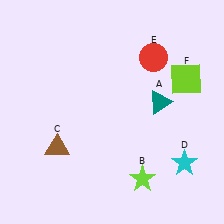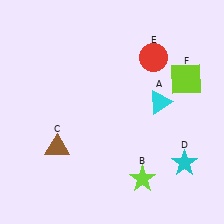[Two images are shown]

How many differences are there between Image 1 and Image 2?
There is 1 difference between the two images.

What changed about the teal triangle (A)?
In Image 1, A is teal. In Image 2, it changed to cyan.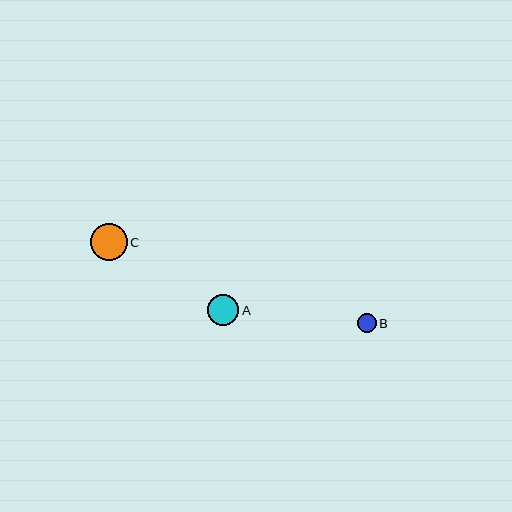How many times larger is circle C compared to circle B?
Circle C is approximately 1.9 times the size of circle B.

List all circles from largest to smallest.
From largest to smallest: C, A, B.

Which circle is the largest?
Circle C is the largest with a size of approximately 37 pixels.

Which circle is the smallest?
Circle B is the smallest with a size of approximately 19 pixels.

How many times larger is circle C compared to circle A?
Circle C is approximately 1.2 times the size of circle A.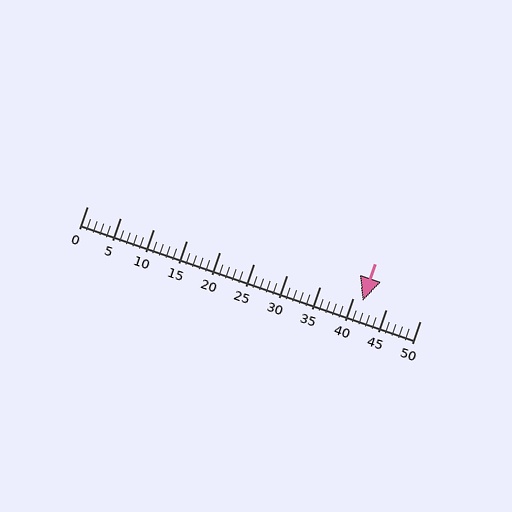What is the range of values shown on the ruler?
The ruler shows values from 0 to 50.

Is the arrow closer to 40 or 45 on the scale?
The arrow is closer to 40.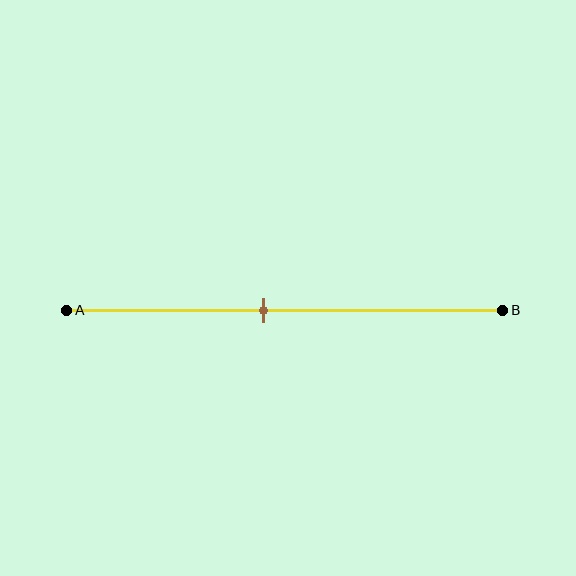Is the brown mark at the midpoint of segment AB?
No, the mark is at about 45% from A, not at the 50% midpoint.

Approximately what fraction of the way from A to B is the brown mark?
The brown mark is approximately 45% of the way from A to B.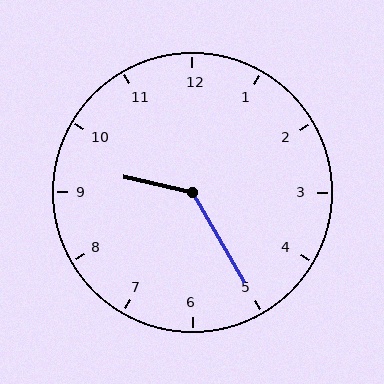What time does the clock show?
9:25.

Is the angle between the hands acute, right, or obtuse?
It is obtuse.